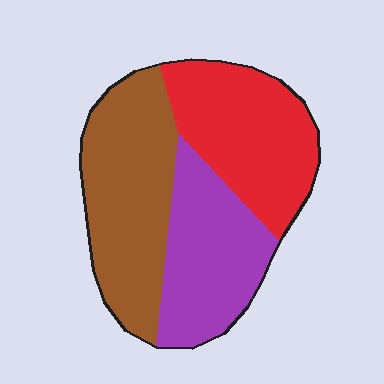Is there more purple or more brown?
Brown.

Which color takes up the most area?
Brown, at roughly 40%.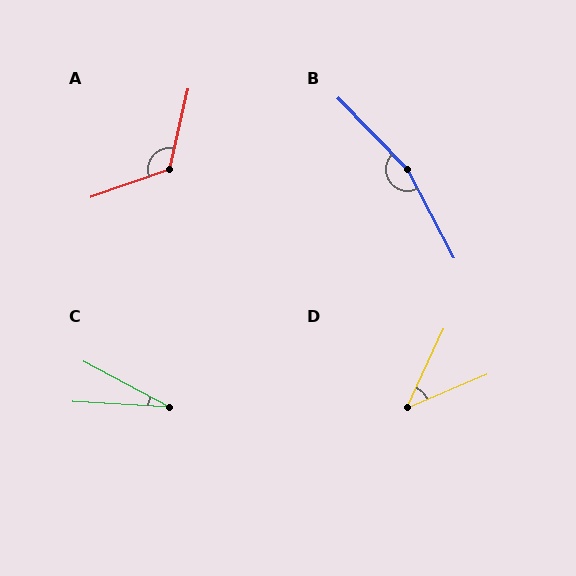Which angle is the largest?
B, at approximately 164 degrees.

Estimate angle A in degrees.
Approximately 122 degrees.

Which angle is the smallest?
C, at approximately 25 degrees.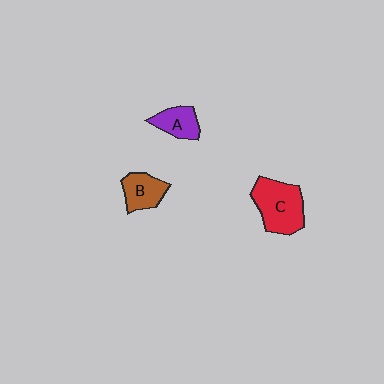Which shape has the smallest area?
Shape A (purple).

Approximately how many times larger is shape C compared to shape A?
Approximately 1.9 times.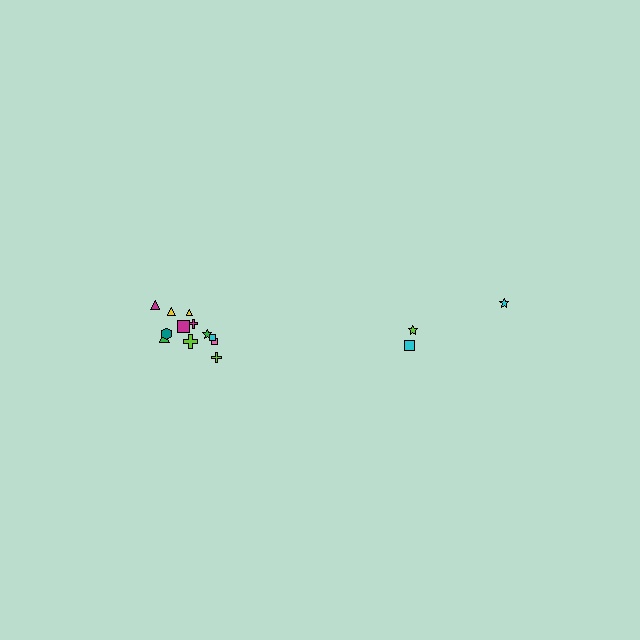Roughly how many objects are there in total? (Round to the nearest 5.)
Roughly 15 objects in total.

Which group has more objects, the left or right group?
The left group.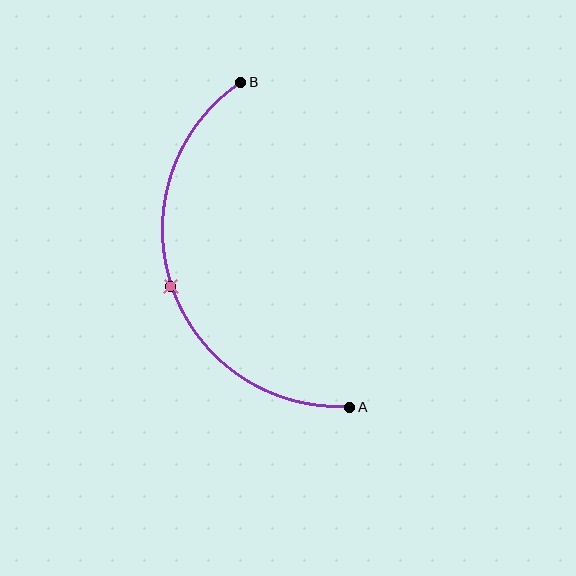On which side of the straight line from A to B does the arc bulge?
The arc bulges to the left of the straight line connecting A and B.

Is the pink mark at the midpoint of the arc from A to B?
Yes. The pink mark lies on the arc at equal arc-length from both A and B — it is the arc midpoint.